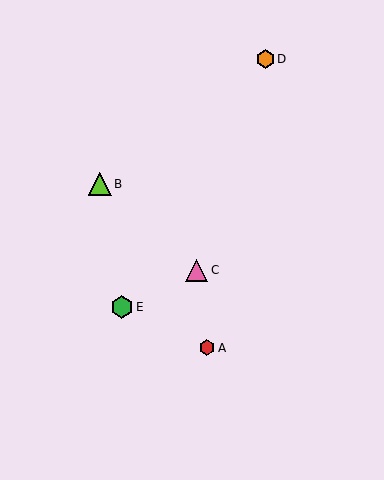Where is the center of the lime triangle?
The center of the lime triangle is at (100, 184).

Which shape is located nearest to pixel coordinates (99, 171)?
The lime triangle (labeled B) at (100, 184) is nearest to that location.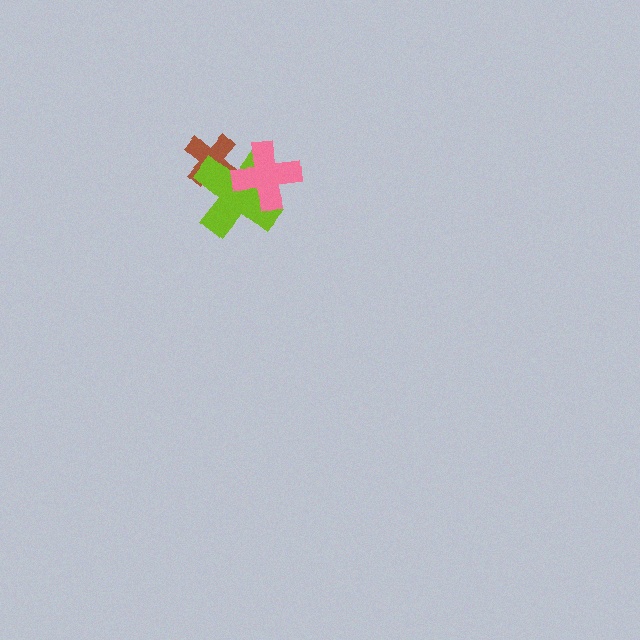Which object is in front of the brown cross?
The lime cross is in front of the brown cross.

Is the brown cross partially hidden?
Yes, it is partially covered by another shape.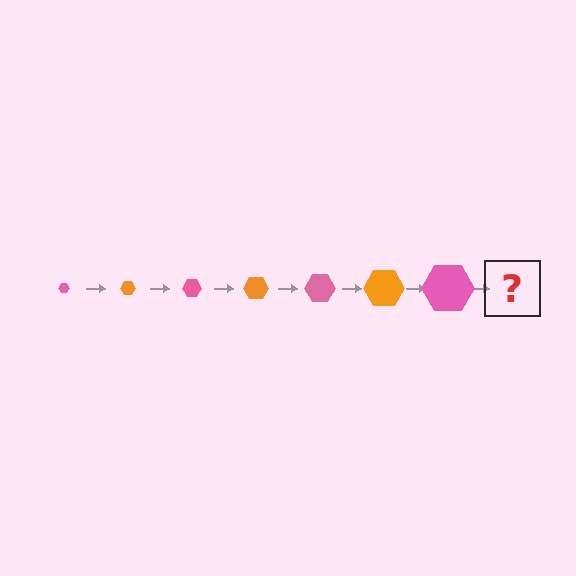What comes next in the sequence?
The next element should be an orange hexagon, larger than the previous one.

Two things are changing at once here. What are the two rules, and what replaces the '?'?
The two rules are that the hexagon grows larger each step and the color cycles through pink and orange. The '?' should be an orange hexagon, larger than the previous one.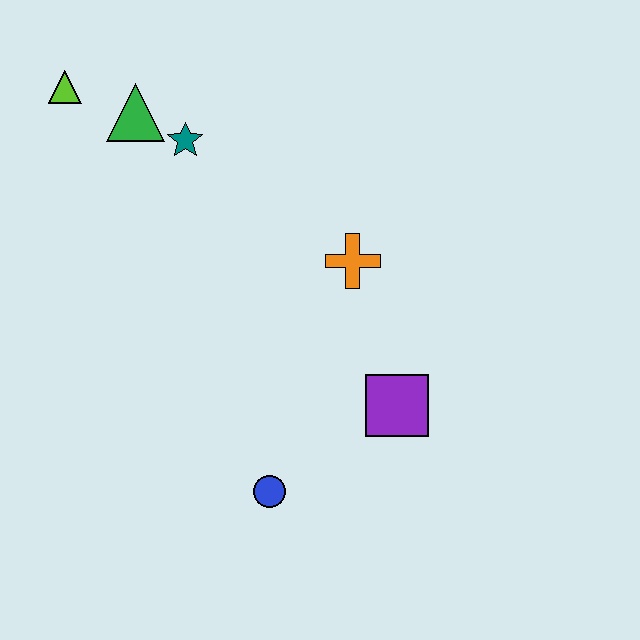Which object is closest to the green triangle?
The teal star is closest to the green triangle.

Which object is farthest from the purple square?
The lime triangle is farthest from the purple square.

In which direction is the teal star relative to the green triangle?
The teal star is to the right of the green triangle.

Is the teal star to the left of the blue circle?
Yes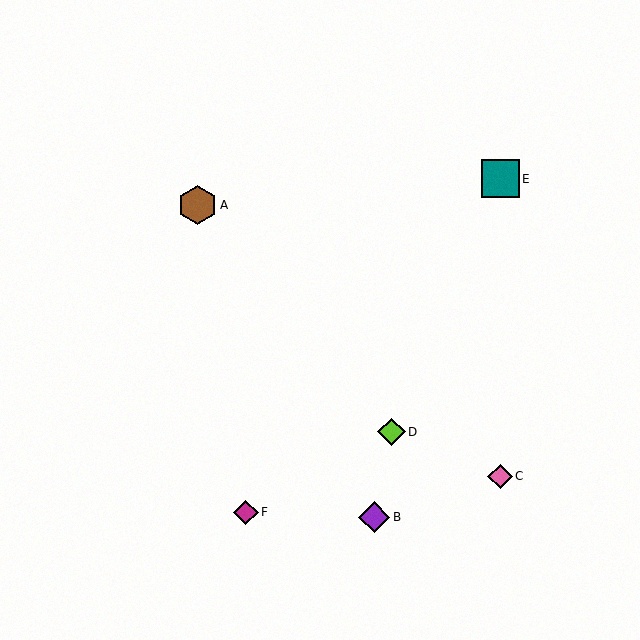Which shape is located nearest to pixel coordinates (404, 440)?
The lime diamond (labeled D) at (392, 432) is nearest to that location.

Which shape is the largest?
The brown hexagon (labeled A) is the largest.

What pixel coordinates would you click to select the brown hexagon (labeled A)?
Click at (197, 205) to select the brown hexagon A.